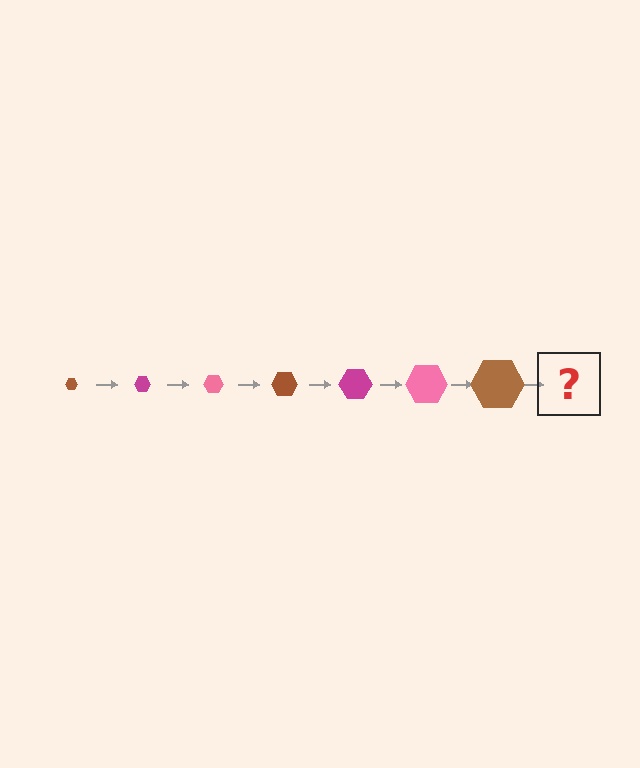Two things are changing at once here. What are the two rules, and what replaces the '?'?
The two rules are that the hexagon grows larger each step and the color cycles through brown, magenta, and pink. The '?' should be a magenta hexagon, larger than the previous one.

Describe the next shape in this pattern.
It should be a magenta hexagon, larger than the previous one.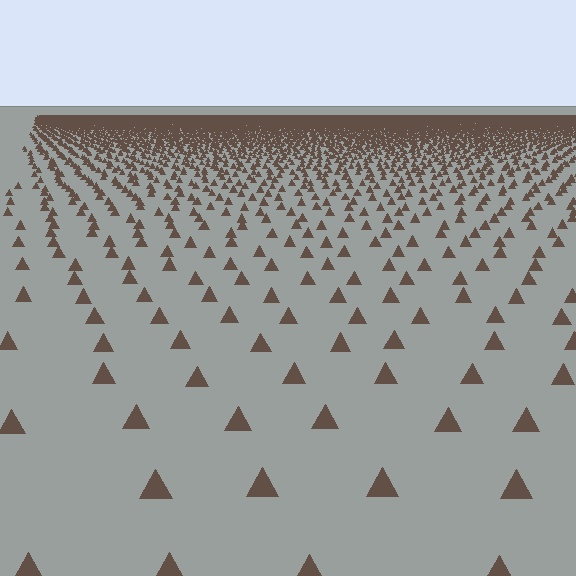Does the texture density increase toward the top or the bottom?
Density increases toward the top.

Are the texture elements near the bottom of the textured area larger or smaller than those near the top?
Larger. Near the bottom, elements are closer to the viewer and appear at a bigger on-screen size.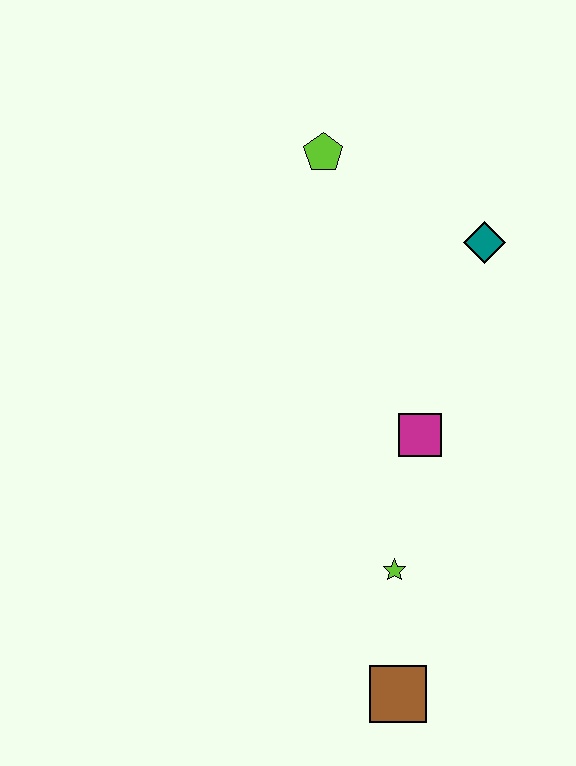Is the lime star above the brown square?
Yes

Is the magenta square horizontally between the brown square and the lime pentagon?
No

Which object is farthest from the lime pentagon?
The brown square is farthest from the lime pentagon.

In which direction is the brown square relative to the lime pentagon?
The brown square is below the lime pentagon.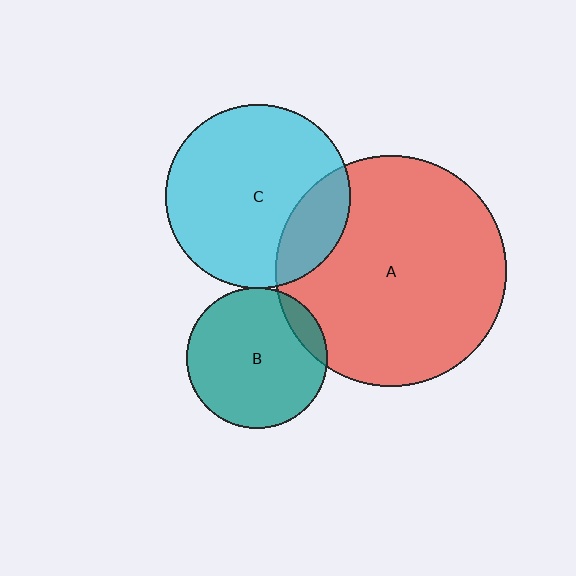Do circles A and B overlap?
Yes.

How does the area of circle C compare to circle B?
Approximately 1.7 times.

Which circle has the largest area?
Circle A (red).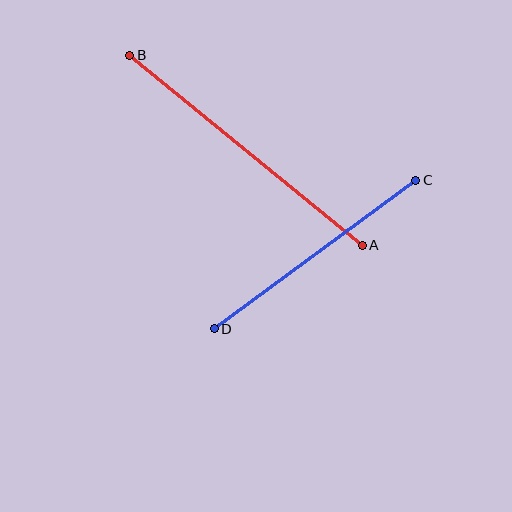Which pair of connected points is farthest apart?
Points A and B are farthest apart.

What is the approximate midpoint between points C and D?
The midpoint is at approximately (315, 254) pixels.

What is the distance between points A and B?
The distance is approximately 300 pixels.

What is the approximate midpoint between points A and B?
The midpoint is at approximately (246, 150) pixels.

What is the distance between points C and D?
The distance is approximately 250 pixels.